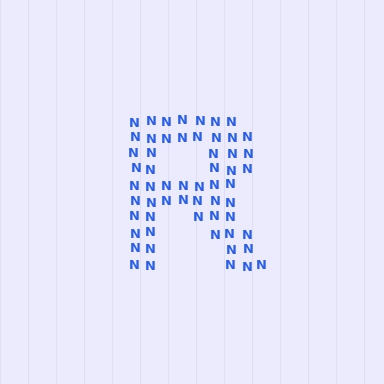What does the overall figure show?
The overall figure shows the letter R.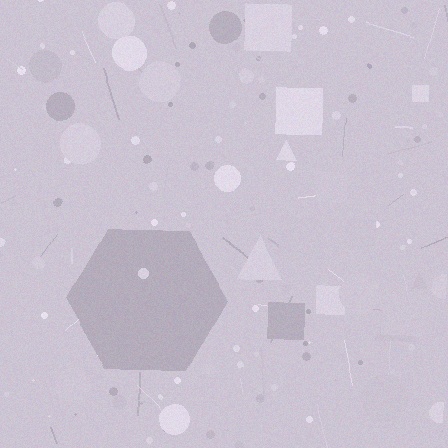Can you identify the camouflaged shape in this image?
The camouflaged shape is a hexagon.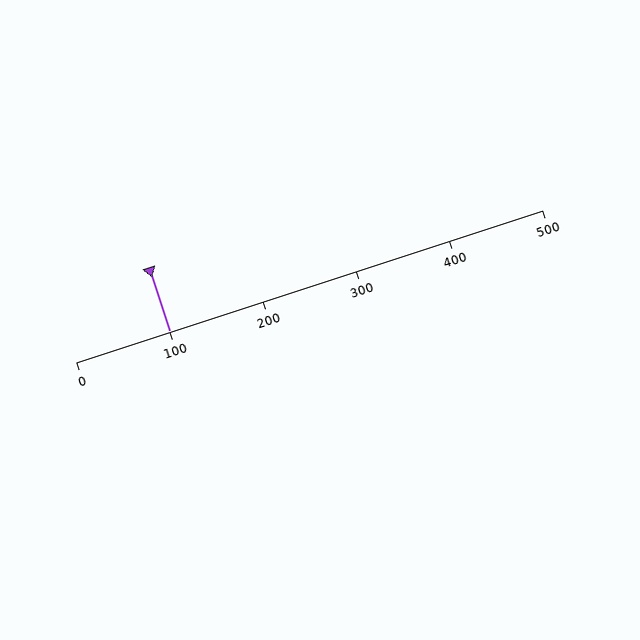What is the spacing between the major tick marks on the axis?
The major ticks are spaced 100 apart.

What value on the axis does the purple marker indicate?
The marker indicates approximately 100.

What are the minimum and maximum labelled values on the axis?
The axis runs from 0 to 500.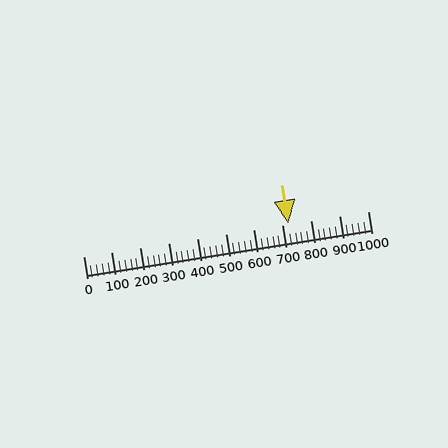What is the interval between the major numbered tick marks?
The major tick marks are spaced 100 units apart.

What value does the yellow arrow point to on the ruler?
The yellow arrow points to approximately 720.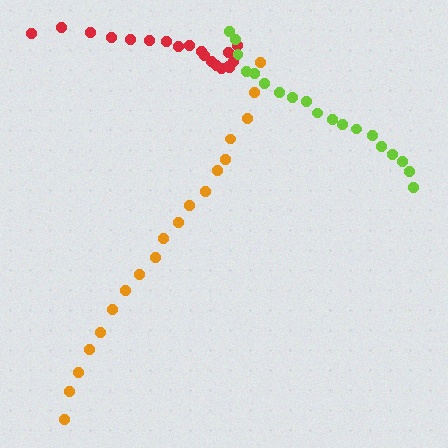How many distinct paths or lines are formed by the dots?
There are 3 distinct paths.